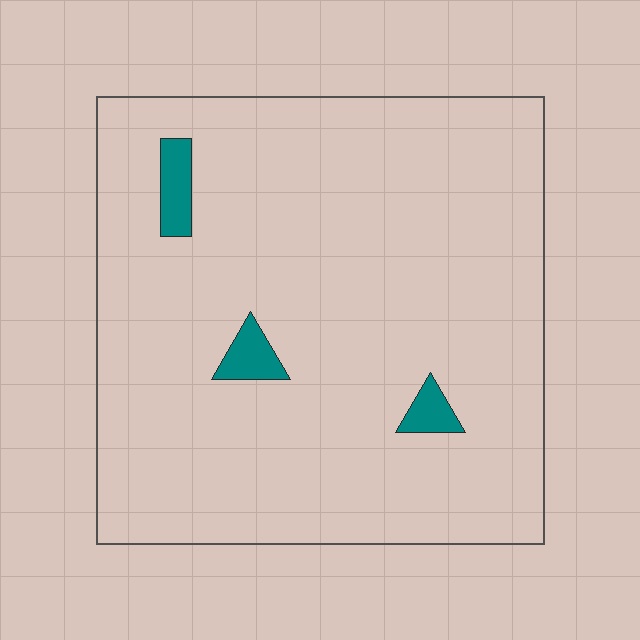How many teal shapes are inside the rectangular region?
3.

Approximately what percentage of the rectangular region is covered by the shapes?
Approximately 5%.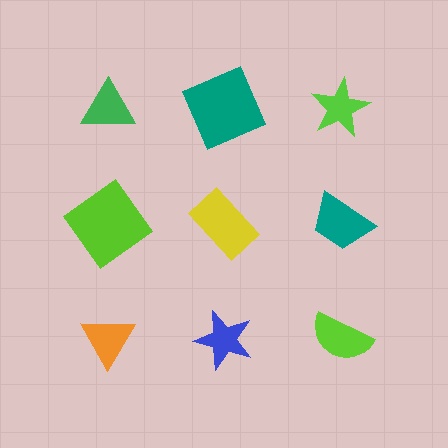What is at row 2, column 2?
A yellow rectangle.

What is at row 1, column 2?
A teal square.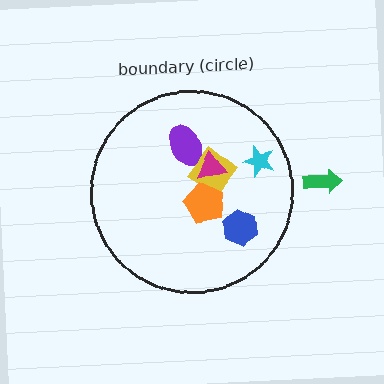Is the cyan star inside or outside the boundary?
Inside.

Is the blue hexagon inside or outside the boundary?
Inside.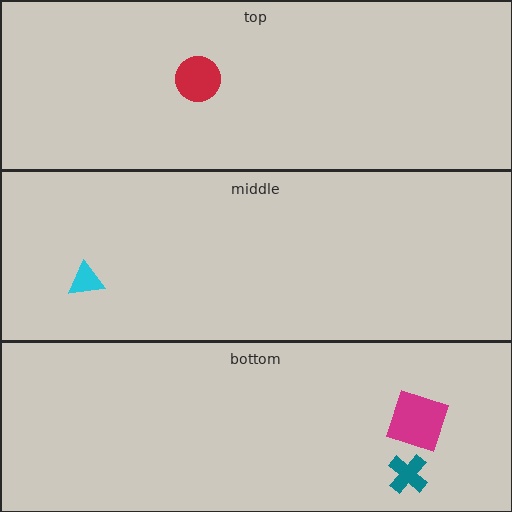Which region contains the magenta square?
The bottom region.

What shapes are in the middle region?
The cyan triangle.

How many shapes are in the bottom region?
2.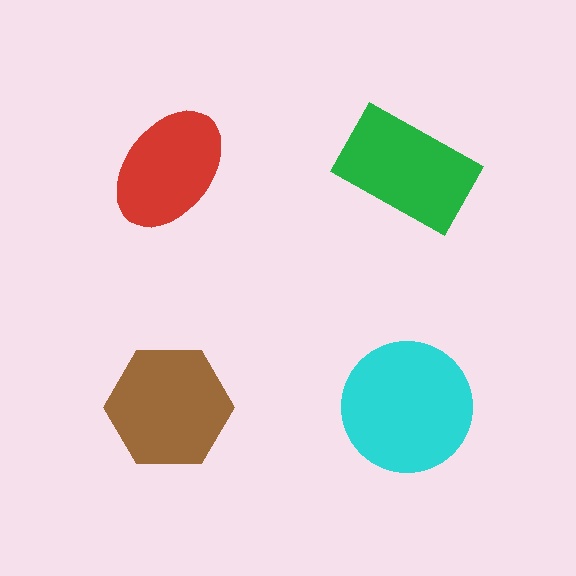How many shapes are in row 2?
2 shapes.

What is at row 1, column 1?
A red ellipse.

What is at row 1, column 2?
A green rectangle.